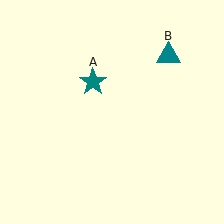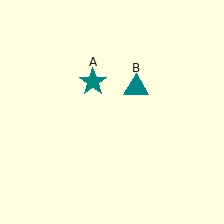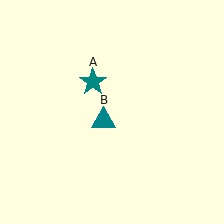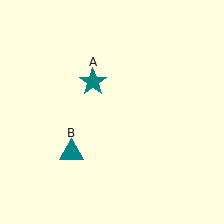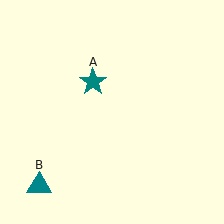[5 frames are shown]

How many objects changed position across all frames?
1 object changed position: teal triangle (object B).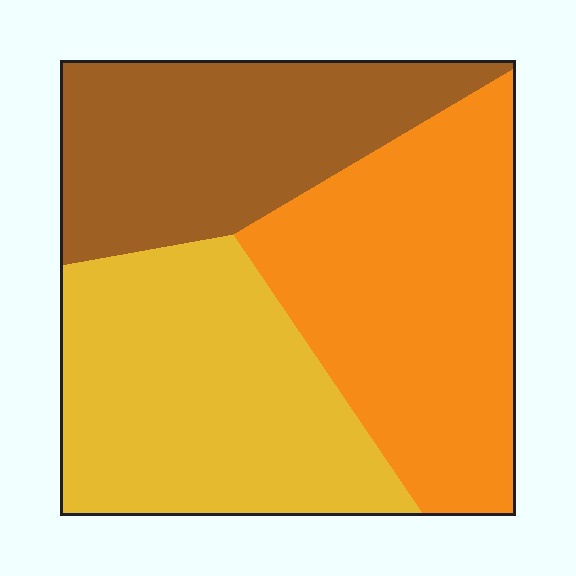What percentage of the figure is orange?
Orange takes up between a third and a half of the figure.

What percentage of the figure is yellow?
Yellow takes up about one third (1/3) of the figure.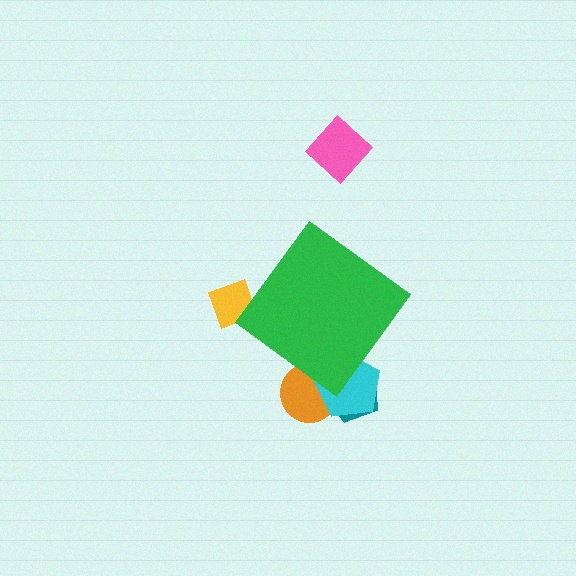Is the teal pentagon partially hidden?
Yes, the teal pentagon is partially hidden behind the green diamond.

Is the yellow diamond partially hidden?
Yes, the yellow diamond is partially hidden behind the green diamond.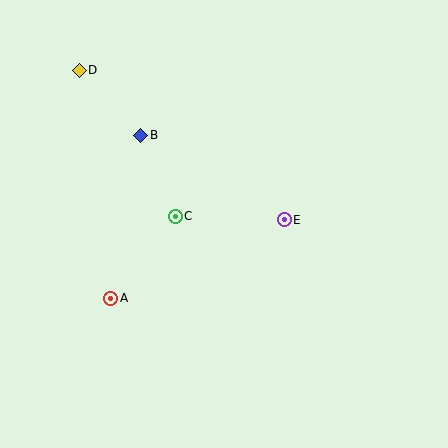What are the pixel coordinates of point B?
Point B is at (141, 135).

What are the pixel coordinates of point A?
Point A is at (111, 298).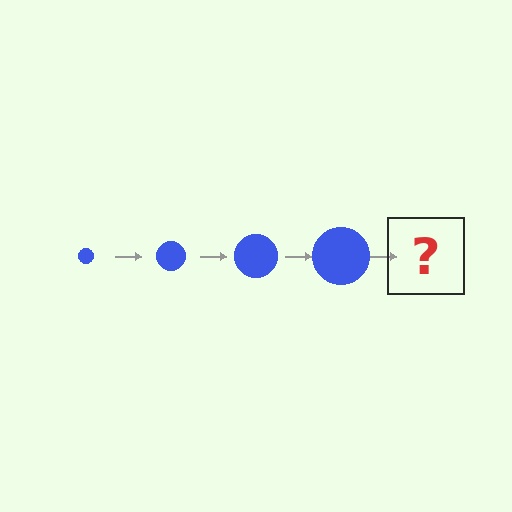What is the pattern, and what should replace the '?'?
The pattern is that the circle gets progressively larger each step. The '?' should be a blue circle, larger than the previous one.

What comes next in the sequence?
The next element should be a blue circle, larger than the previous one.